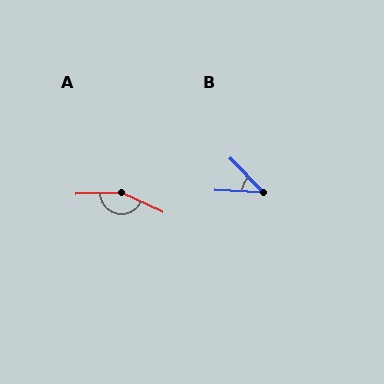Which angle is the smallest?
B, at approximately 42 degrees.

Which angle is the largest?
A, at approximately 153 degrees.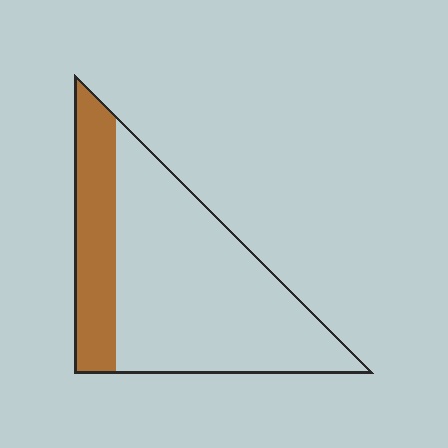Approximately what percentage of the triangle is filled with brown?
Approximately 25%.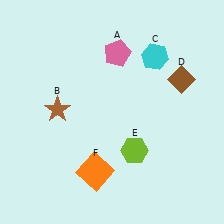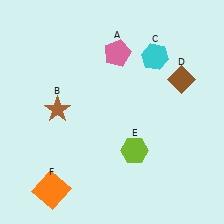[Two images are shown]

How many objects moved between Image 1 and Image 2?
1 object moved between the two images.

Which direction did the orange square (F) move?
The orange square (F) moved left.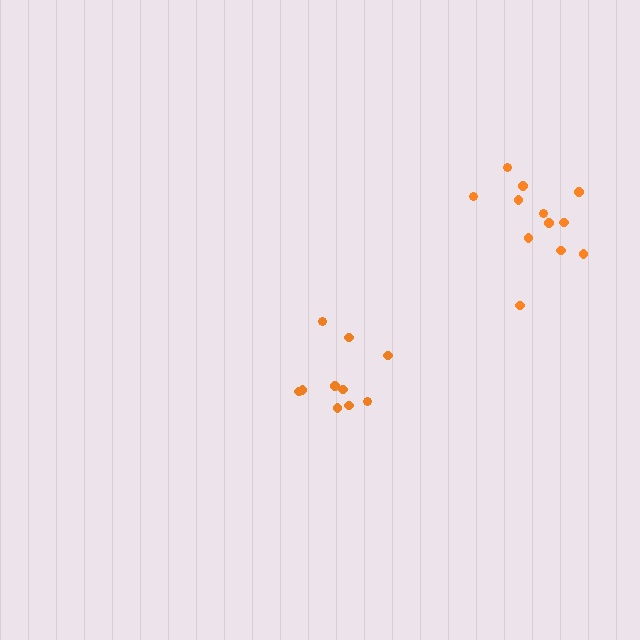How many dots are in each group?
Group 1: 12 dots, Group 2: 10 dots (22 total).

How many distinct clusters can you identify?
There are 2 distinct clusters.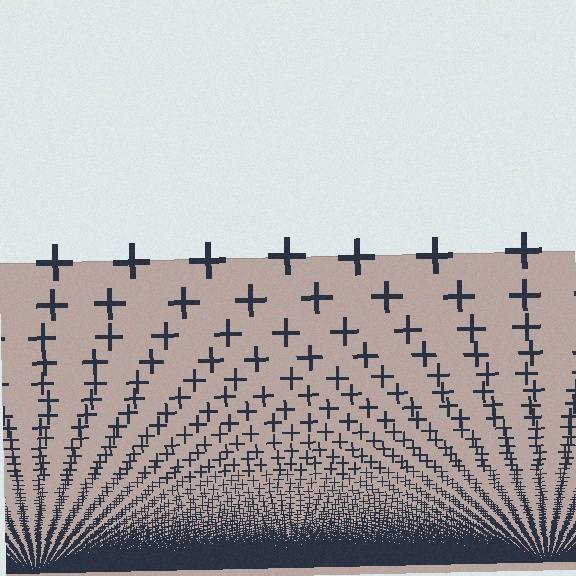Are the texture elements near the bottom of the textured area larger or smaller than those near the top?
Smaller. The gradient is inverted — elements near the bottom are smaller and denser.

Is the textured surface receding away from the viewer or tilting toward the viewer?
The surface appears to tilt toward the viewer. Texture elements get larger and sparser toward the top.